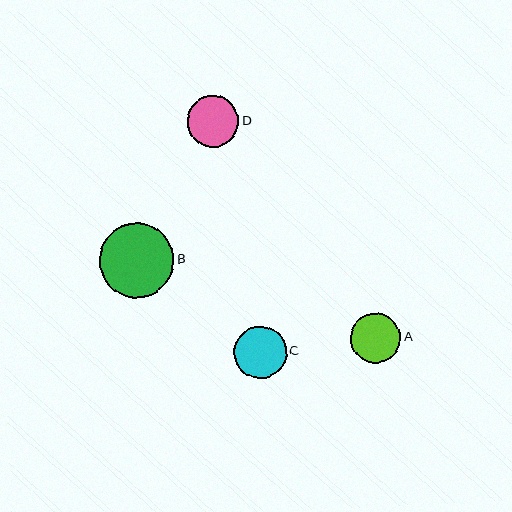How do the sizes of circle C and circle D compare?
Circle C and circle D are approximately the same size.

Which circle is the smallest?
Circle A is the smallest with a size of approximately 50 pixels.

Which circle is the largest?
Circle B is the largest with a size of approximately 75 pixels.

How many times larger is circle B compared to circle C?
Circle B is approximately 1.4 times the size of circle C.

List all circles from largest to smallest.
From largest to smallest: B, C, D, A.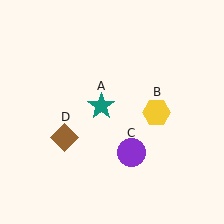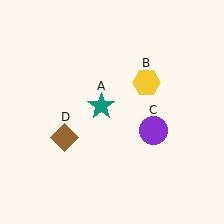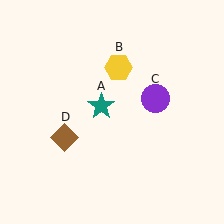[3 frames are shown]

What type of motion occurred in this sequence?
The yellow hexagon (object B), purple circle (object C) rotated counterclockwise around the center of the scene.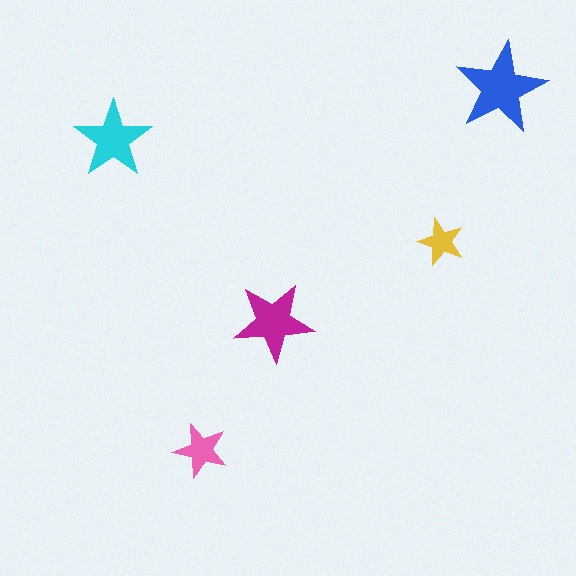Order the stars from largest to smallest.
the blue one, the magenta one, the cyan one, the pink one, the yellow one.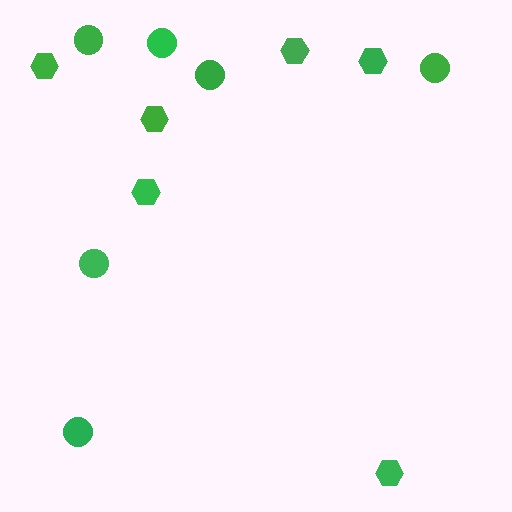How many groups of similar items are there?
There are 2 groups: one group of hexagons (6) and one group of circles (6).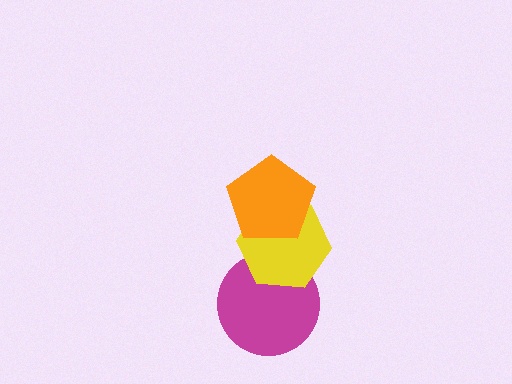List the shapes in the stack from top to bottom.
From top to bottom: the orange pentagon, the yellow hexagon, the magenta circle.